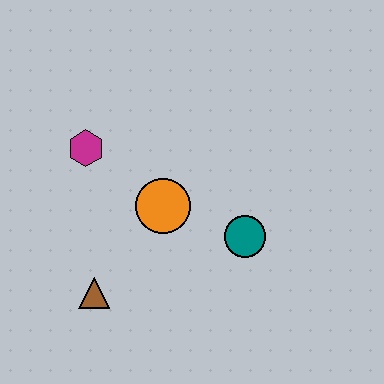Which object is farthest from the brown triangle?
The teal circle is farthest from the brown triangle.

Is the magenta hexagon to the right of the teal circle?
No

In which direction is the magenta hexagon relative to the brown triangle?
The magenta hexagon is above the brown triangle.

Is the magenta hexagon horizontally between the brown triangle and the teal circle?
No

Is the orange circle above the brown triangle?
Yes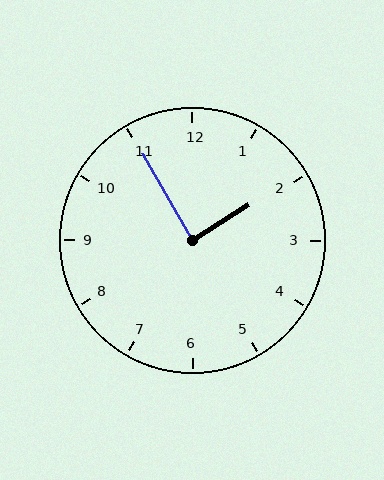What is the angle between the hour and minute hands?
Approximately 88 degrees.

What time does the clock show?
1:55.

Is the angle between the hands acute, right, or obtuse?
It is right.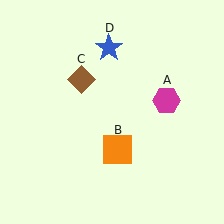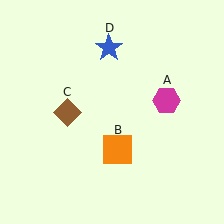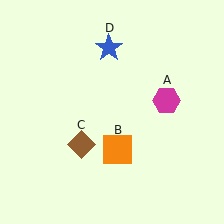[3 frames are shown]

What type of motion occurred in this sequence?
The brown diamond (object C) rotated counterclockwise around the center of the scene.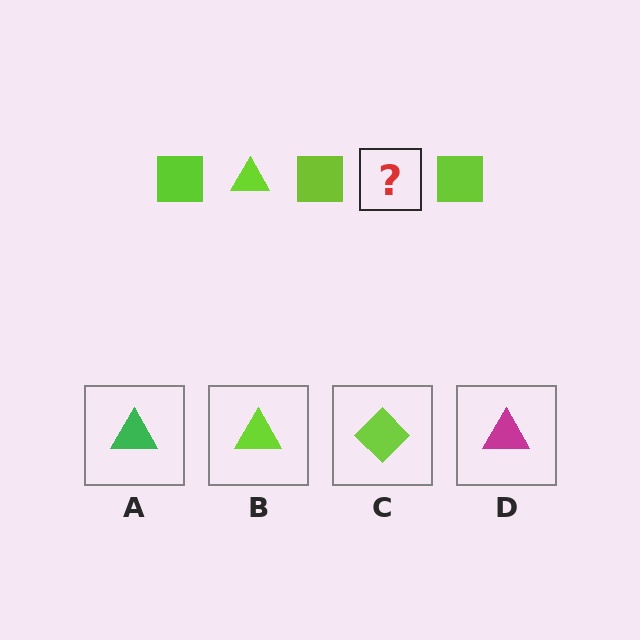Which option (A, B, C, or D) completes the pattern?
B.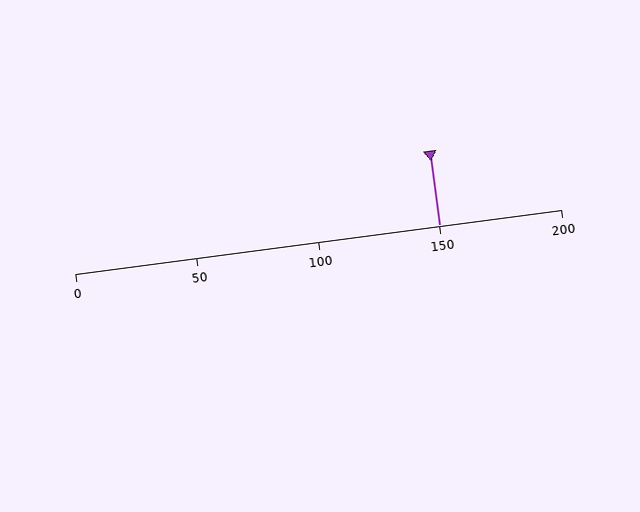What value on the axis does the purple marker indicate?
The marker indicates approximately 150.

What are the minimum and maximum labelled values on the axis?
The axis runs from 0 to 200.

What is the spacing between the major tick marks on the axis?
The major ticks are spaced 50 apart.